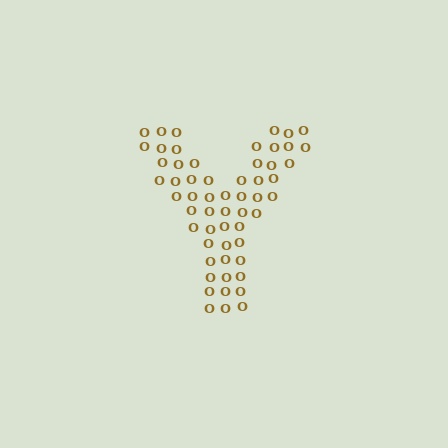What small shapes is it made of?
It is made of small letter O's.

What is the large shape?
The large shape is the letter Y.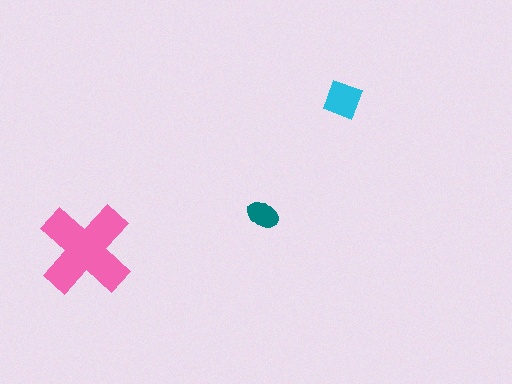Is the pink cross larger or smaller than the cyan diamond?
Larger.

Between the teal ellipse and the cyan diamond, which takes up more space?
The cyan diamond.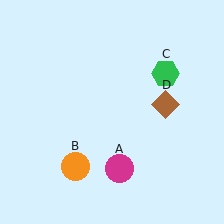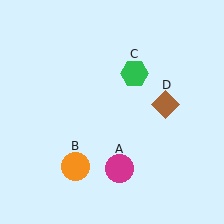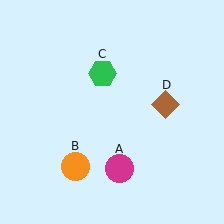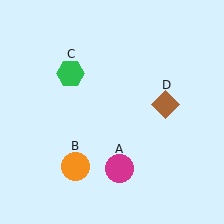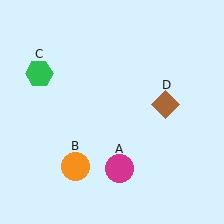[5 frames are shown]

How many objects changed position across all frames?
1 object changed position: green hexagon (object C).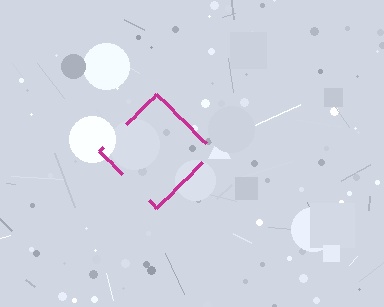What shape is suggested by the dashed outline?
The dashed outline suggests a diamond.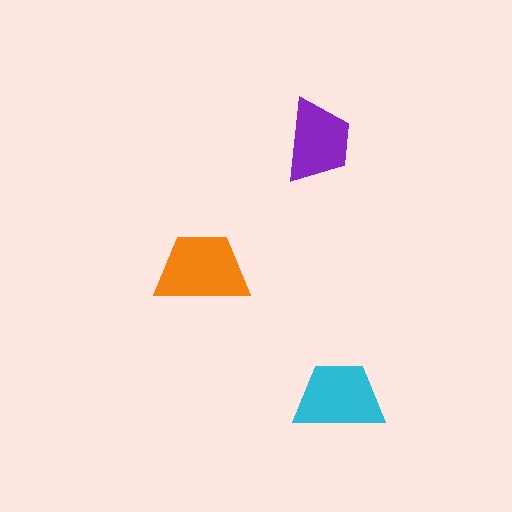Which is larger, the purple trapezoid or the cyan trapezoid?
The cyan one.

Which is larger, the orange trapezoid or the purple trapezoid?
The orange one.